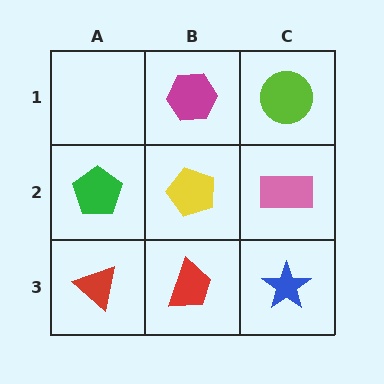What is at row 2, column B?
A yellow pentagon.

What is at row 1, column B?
A magenta hexagon.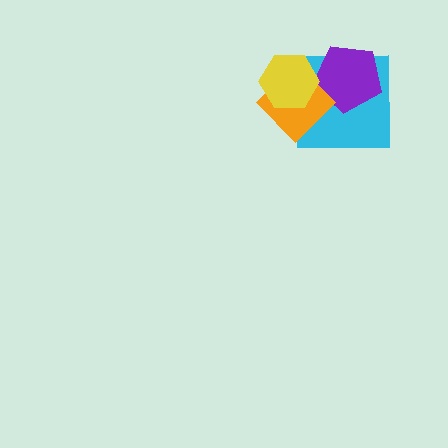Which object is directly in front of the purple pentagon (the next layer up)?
The orange diamond is directly in front of the purple pentagon.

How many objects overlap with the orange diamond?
3 objects overlap with the orange diamond.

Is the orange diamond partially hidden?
Yes, it is partially covered by another shape.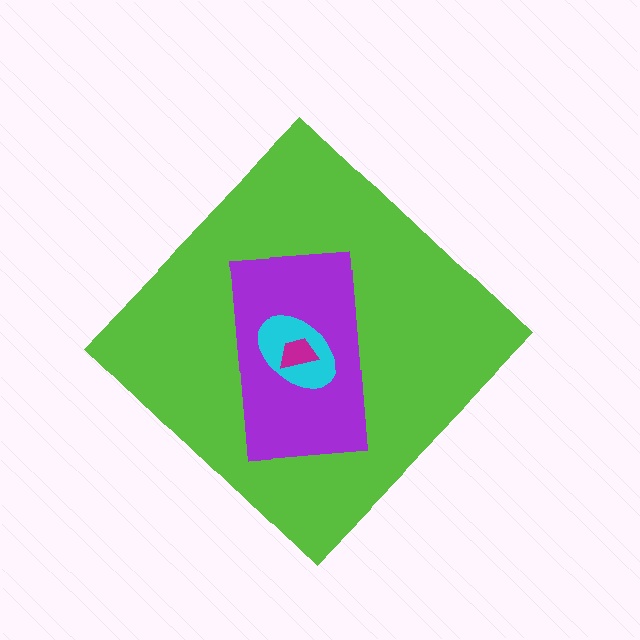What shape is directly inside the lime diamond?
The purple rectangle.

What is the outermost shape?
The lime diamond.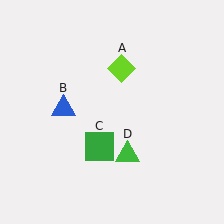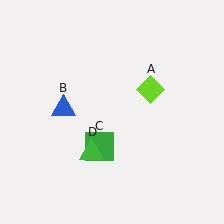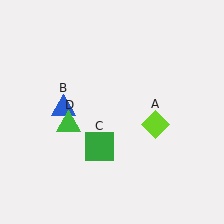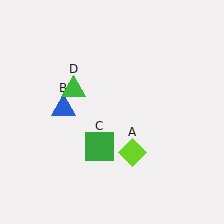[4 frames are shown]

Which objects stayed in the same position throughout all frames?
Blue triangle (object B) and green square (object C) remained stationary.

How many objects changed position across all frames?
2 objects changed position: lime diamond (object A), green triangle (object D).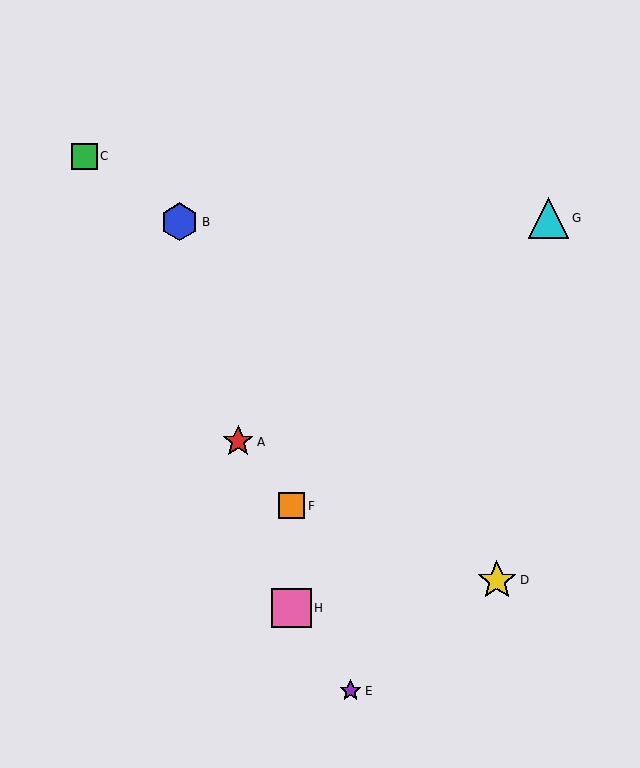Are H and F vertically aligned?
Yes, both are at x≈291.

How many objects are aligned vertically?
2 objects (F, H) are aligned vertically.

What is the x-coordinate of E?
Object E is at x≈350.